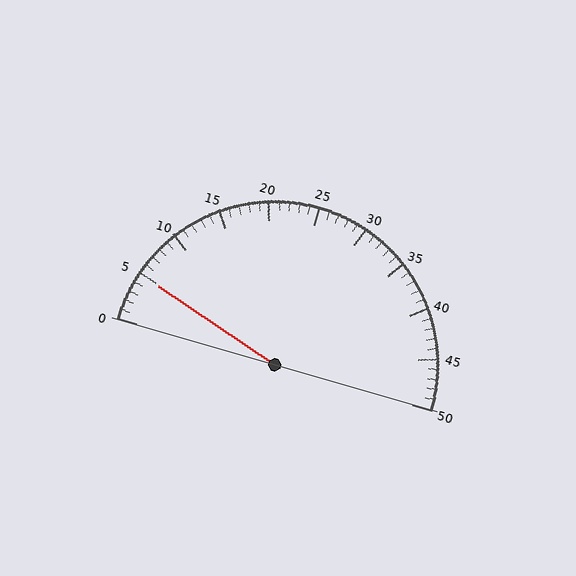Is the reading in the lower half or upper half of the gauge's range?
The reading is in the lower half of the range (0 to 50).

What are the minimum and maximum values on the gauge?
The gauge ranges from 0 to 50.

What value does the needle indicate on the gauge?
The needle indicates approximately 5.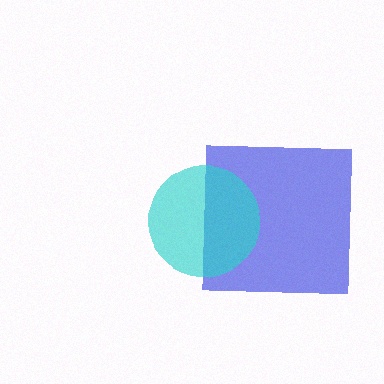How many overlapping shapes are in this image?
There are 2 overlapping shapes in the image.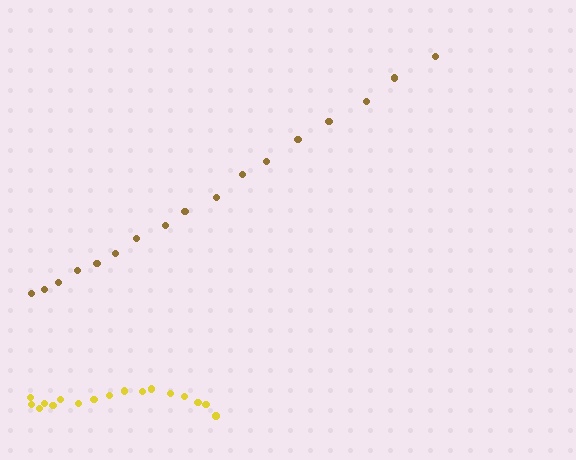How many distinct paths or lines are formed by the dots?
There are 2 distinct paths.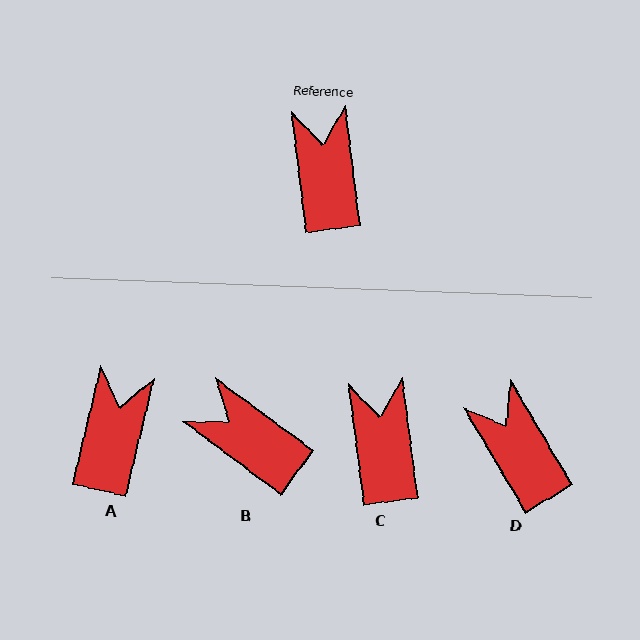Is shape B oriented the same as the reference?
No, it is off by about 46 degrees.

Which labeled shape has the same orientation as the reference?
C.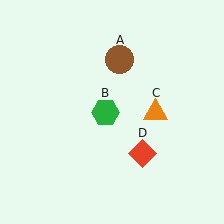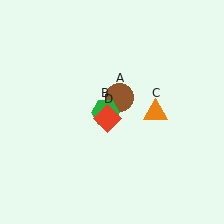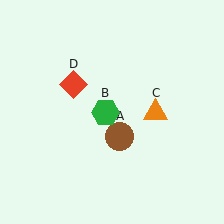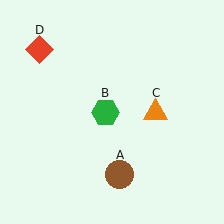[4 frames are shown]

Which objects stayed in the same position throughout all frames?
Green hexagon (object B) and orange triangle (object C) remained stationary.